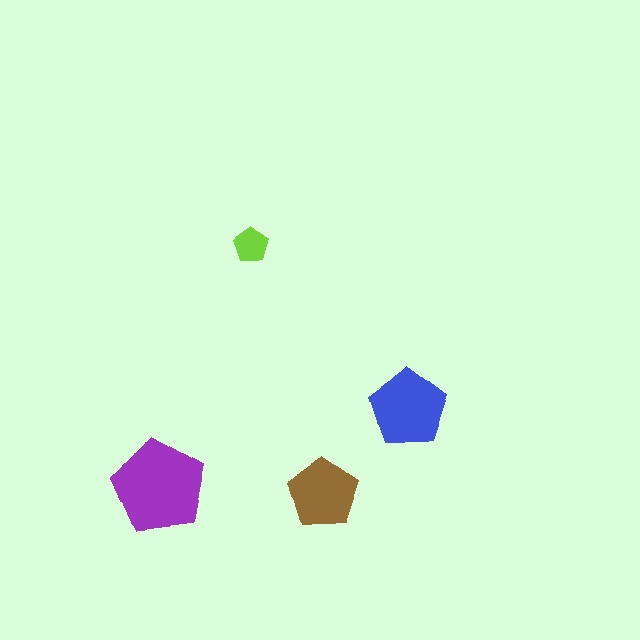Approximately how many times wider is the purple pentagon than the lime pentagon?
About 2.5 times wider.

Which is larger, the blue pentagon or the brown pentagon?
The blue one.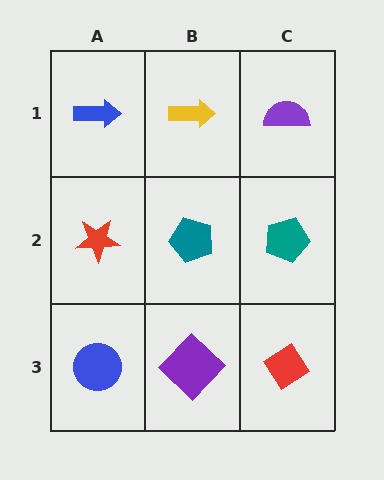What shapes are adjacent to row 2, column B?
A yellow arrow (row 1, column B), a purple diamond (row 3, column B), a red star (row 2, column A), a teal pentagon (row 2, column C).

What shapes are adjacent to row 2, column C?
A purple semicircle (row 1, column C), a red diamond (row 3, column C), a teal pentagon (row 2, column B).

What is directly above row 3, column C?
A teal pentagon.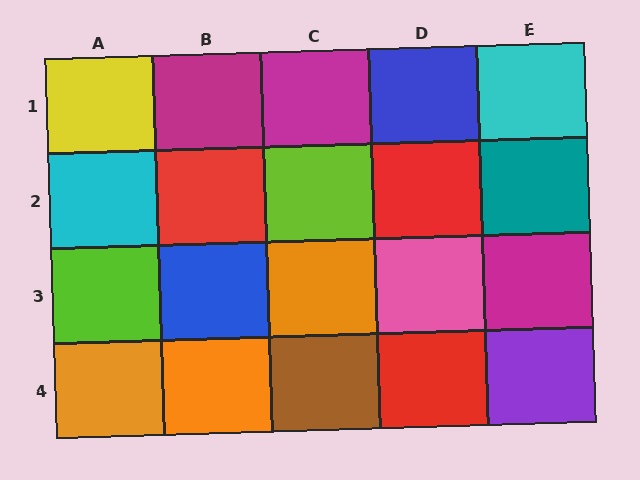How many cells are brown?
1 cell is brown.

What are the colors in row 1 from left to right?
Yellow, magenta, magenta, blue, cyan.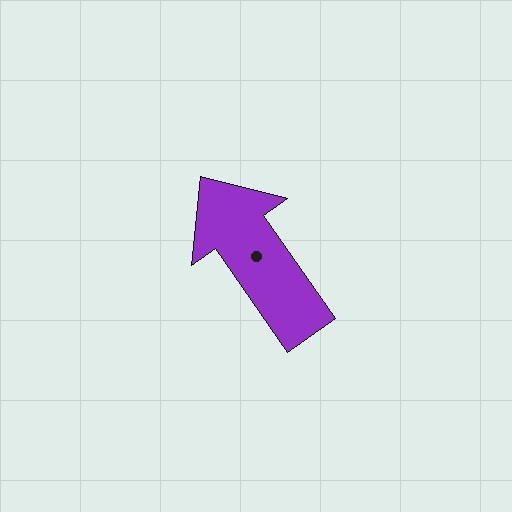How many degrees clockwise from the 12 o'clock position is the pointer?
Approximately 325 degrees.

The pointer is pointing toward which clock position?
Roughly 11 o'clock.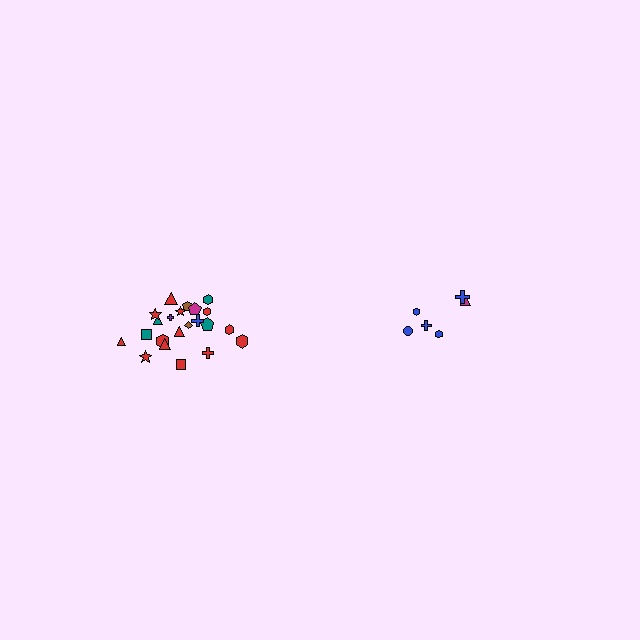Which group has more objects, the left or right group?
The left group.